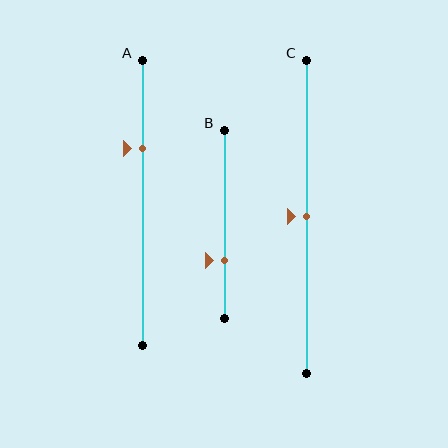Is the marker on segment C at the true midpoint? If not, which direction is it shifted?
Yes, the marker on segment C is at the true midpoint.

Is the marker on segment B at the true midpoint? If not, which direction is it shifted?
No, the marker on segment B is shifted downward by about 19% of the segment length.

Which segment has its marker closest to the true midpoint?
Segment C has its marker closest to the true midpoint.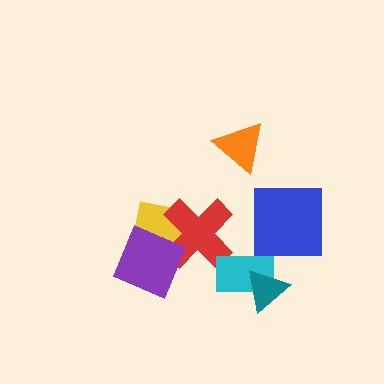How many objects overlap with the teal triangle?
1 object overlaps with the teal triangle.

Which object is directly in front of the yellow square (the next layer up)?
The red cross is directly in front of the yellow square.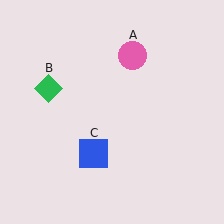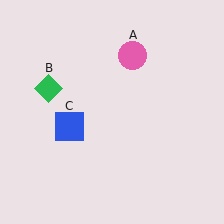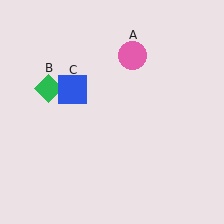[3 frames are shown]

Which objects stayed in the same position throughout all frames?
Pink circle (object A) and green diamond (object B) remained stationary.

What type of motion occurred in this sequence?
The blue square (object C) rotated clockwise around the center of the scene.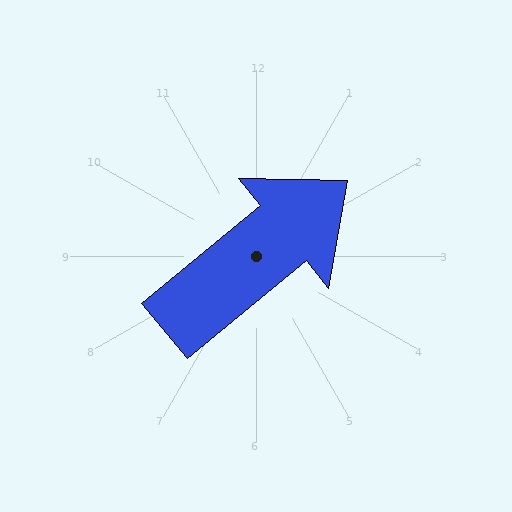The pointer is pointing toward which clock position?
Roughly 2 o'clock.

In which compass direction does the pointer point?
Northeast.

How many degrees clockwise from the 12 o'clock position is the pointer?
Approximately 51 degrees.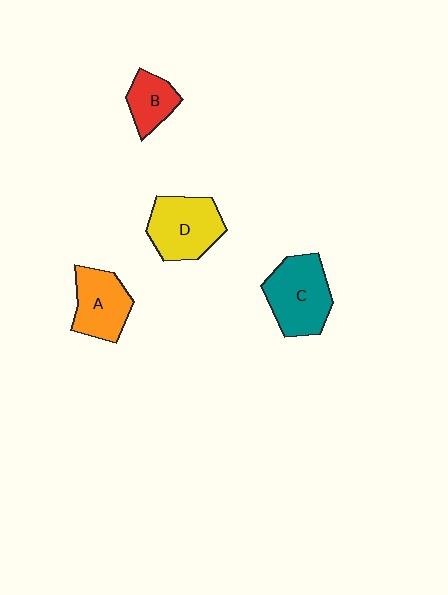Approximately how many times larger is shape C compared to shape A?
Approximately 1.3 times.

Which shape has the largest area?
Shape C (teal).